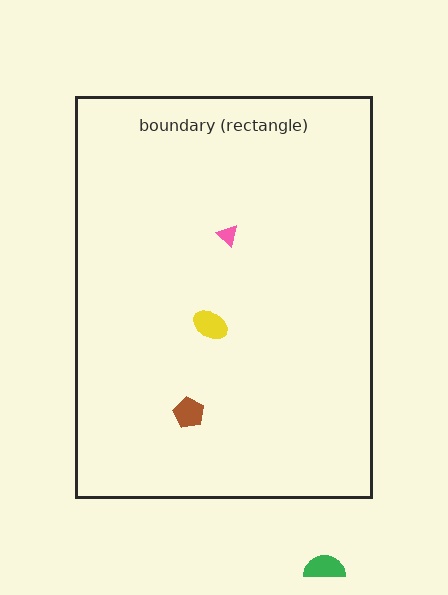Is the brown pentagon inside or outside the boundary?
Inside.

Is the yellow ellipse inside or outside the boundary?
Inside.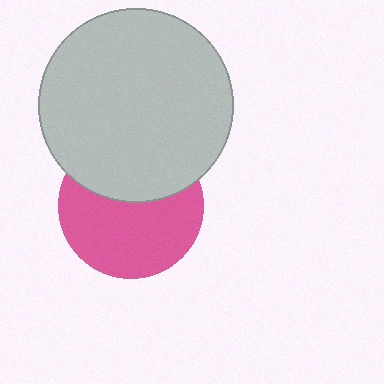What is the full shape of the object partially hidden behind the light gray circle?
The partially hidden object is a pink circle.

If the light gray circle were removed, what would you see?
You would see the complete pink circle.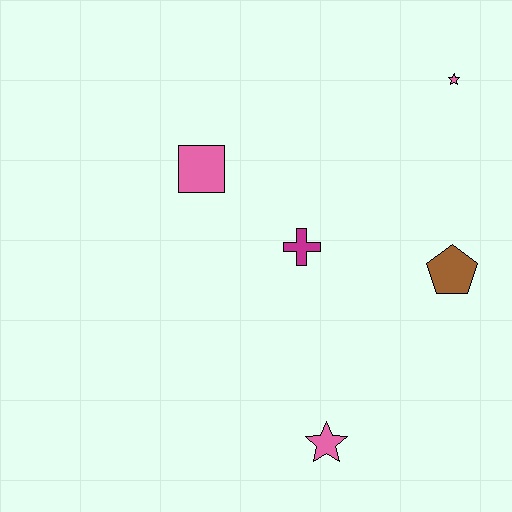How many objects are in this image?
There are 5 objects.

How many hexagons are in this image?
There are no hexagons.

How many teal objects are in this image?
There are no teal objects.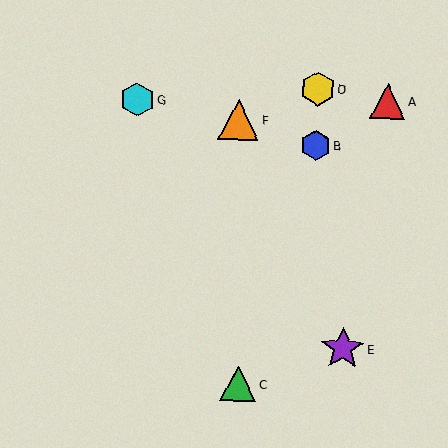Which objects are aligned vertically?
Objects B, D are aligned vertically.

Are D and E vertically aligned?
No, D is at x≈318 and E is at x≈343.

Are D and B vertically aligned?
Yes, both are at x≈318.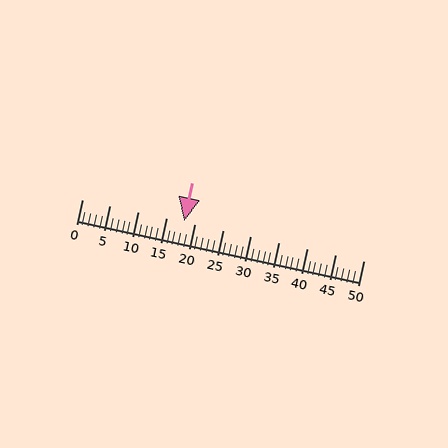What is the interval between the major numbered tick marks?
The major tick marks are spaced 5 units apart.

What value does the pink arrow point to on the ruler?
The pink arrow points to approximately 18.